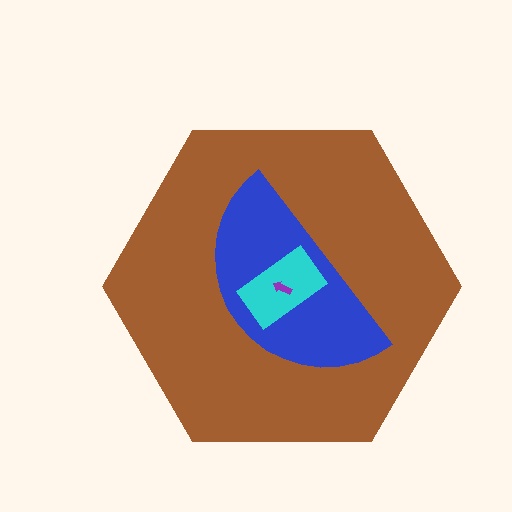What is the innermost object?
The purple arrow.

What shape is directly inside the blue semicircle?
The cyan rectangle.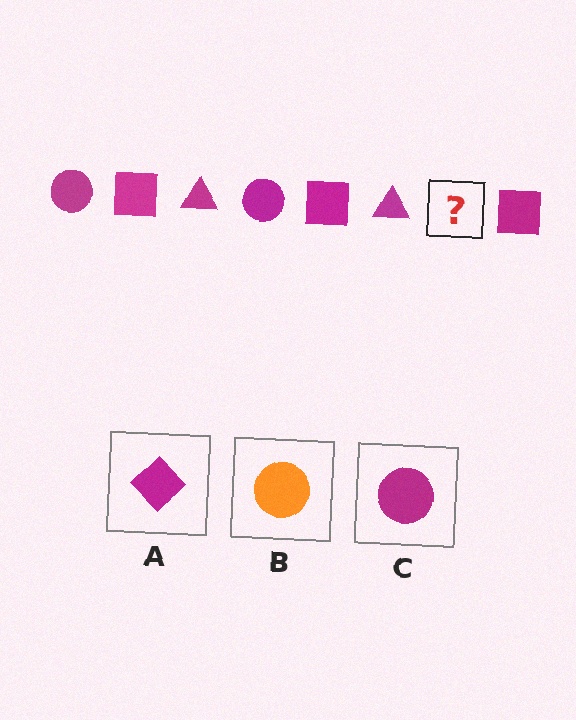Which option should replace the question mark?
Option C.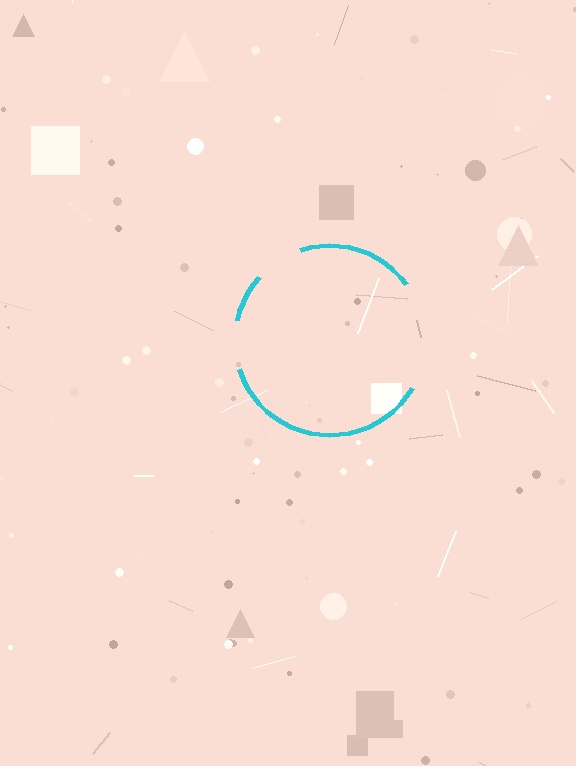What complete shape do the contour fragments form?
The contour fragments form a circle.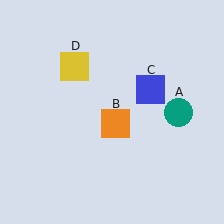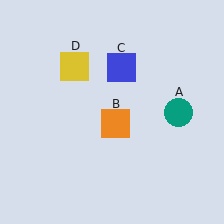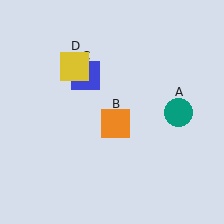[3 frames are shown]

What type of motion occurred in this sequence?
The blue square (object C) rotated counterclockwise around the center of the scene.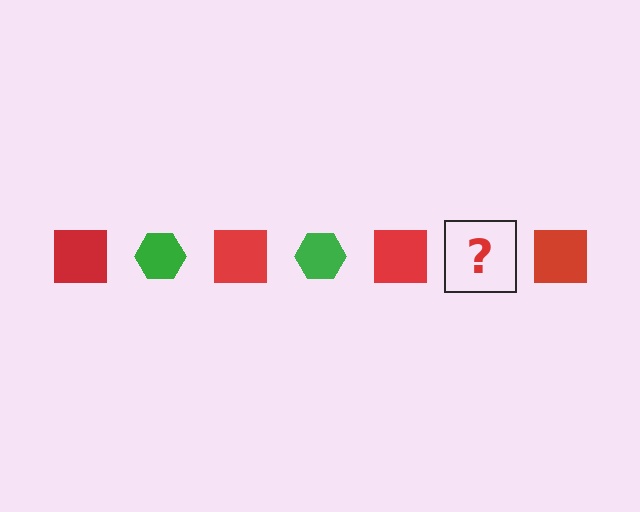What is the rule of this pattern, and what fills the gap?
The rule is that the pattern alternates between red square and green hexagon. The gap should be filled with a green hexagon.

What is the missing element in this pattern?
The missing element is a green hexagon.